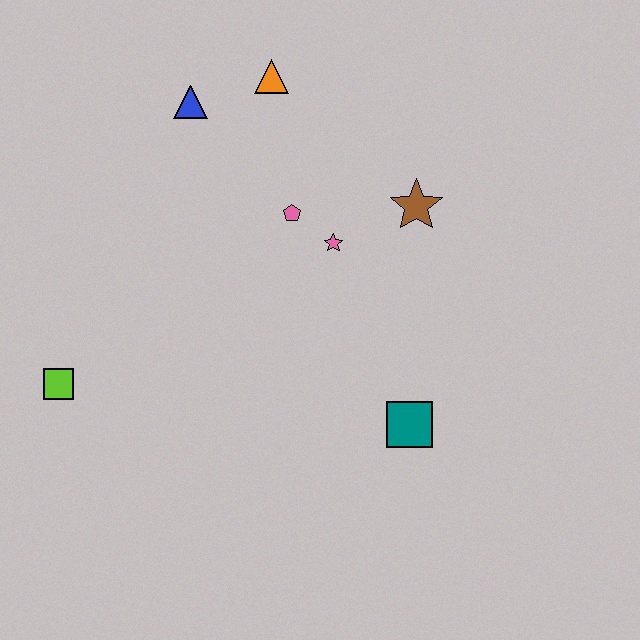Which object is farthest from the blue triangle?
The teal square is farthest from the blue triangle.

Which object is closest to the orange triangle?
The blue triangle is closest to the orange triangle.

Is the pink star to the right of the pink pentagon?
Yes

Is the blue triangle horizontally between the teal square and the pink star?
No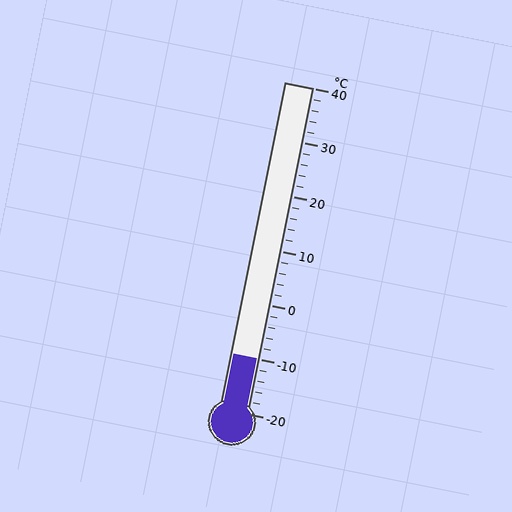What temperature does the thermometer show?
The thermometer shows approximately -10°C.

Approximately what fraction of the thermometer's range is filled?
The thermometer is filled to approximately 15% of its range.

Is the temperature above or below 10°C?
The temperature is below 10°C.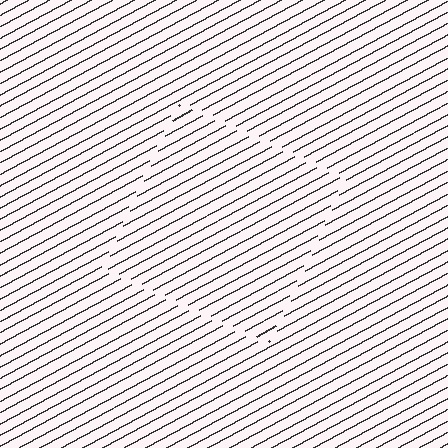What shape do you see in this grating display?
An illusory square. The interior of the shape contains the same grating, shifted by half a period — the contour is defined by the phase discontinuity where line-ends from the inner and outer gratings abut.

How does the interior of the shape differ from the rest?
The interior of the shape contains the same grating, shifted by half a period — the contour is defined by the phase discontinuity where line-ends from the inner and outer gratings abut.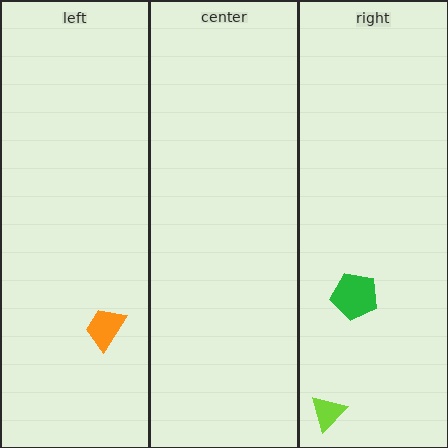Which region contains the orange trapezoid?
The left region.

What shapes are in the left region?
The orange trapezoid.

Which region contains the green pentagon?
The right region.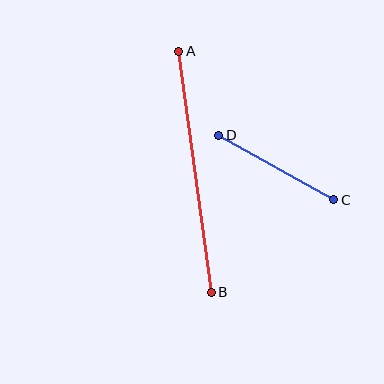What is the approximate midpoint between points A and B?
The midpoint is at approximately (195, 172) pixels.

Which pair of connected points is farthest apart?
Points A and B are farthest apart.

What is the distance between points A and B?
The distance is approximately 243 pixels.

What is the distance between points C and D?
The distance is approximately 132 pixels.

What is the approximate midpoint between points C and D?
The midpoint is at approximately (276, 168) pixels.